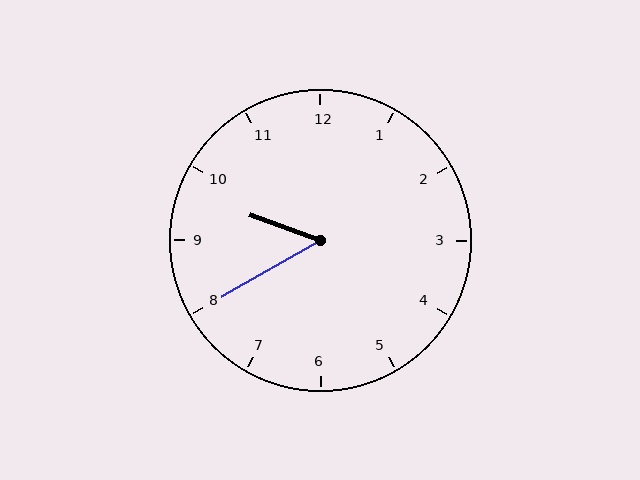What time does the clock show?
9:40.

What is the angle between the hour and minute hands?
Approximately 50 degrees.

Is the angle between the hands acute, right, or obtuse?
It is acute.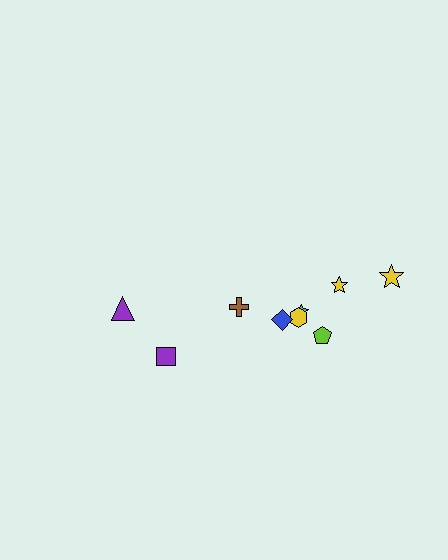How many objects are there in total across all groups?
There are 9 objects.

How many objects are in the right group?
There are 6 objects.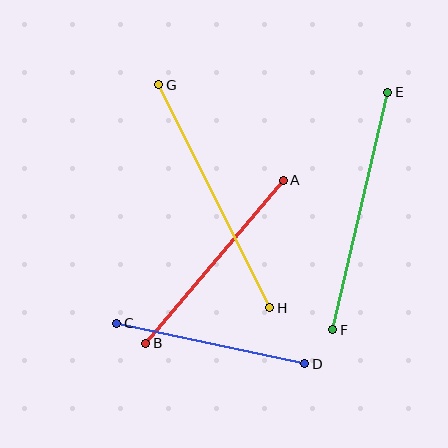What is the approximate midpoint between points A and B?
The midpoint is at approximately (215, 262) pixels.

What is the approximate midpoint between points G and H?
The midpoint is at approximately (214, 196) pixels.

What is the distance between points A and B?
The distance is approximately 213 pixels.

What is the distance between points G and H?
The distance is approximately 249 pixels.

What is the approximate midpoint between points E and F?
The midpoint is at approximately (360, 211) pixels.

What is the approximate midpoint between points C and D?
The midpoint is at approximately (211, 344) pixels.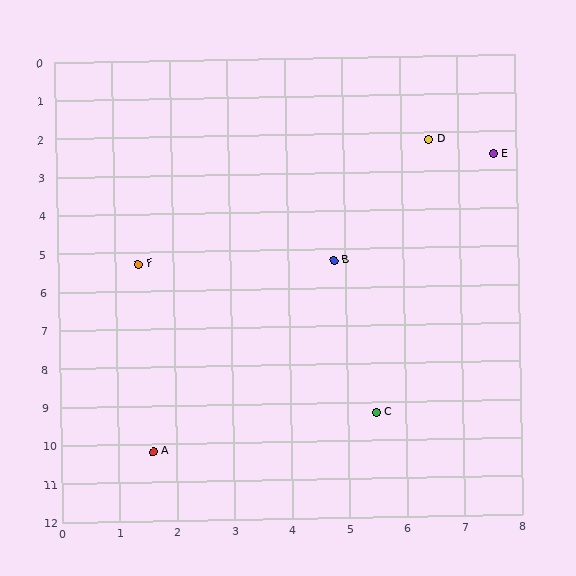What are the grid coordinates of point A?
Point A is at approximately (1.6, 10.2).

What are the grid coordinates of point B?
Point B is at approximately (4.8, 5.3).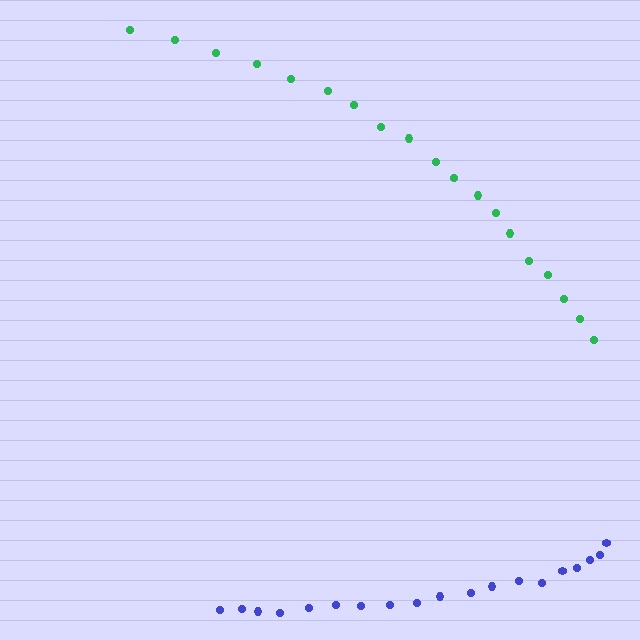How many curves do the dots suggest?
There are 2 distinct paths.